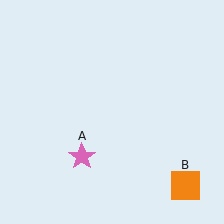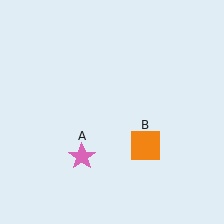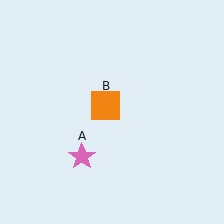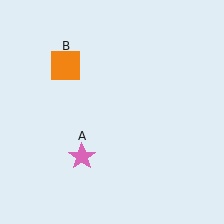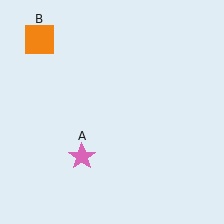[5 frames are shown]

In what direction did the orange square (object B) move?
The orange square (object B) moved up and to the left.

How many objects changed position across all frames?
1 object changed position: orange square (object B).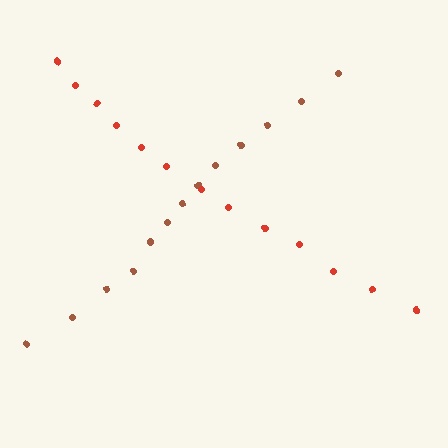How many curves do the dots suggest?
There are 2 distinct paths.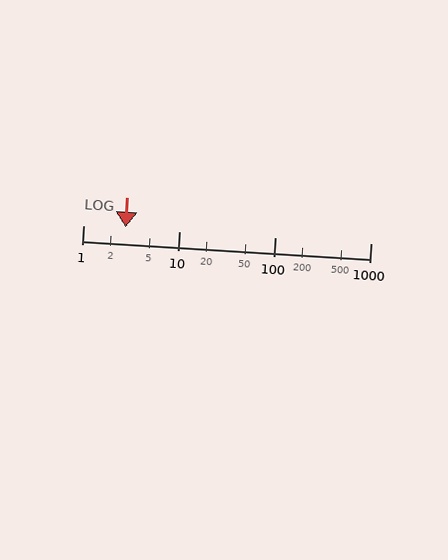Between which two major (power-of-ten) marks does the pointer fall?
The pointer is between 1 and 10.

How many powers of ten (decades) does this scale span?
The scale spans 3 decades, from 1 to 1000.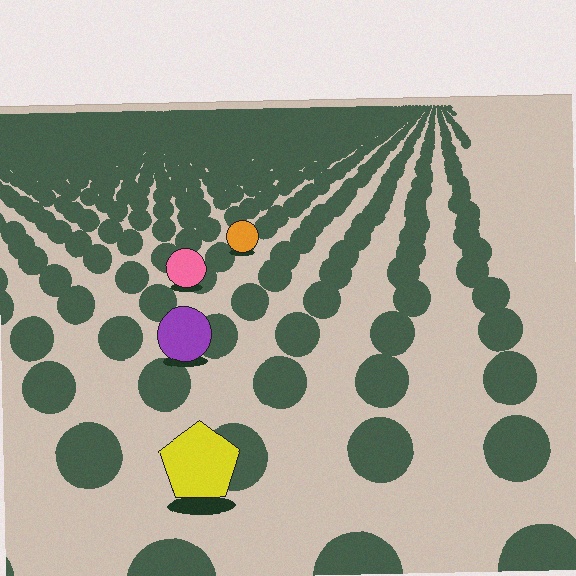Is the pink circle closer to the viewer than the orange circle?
Yes. The pink circle is closer — you can tell from the texture gradient: the ground texture is coarser near it.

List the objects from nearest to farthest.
From nearest to farthest: the yellow pentagon, the purple circle, the pink circle, the orange circle.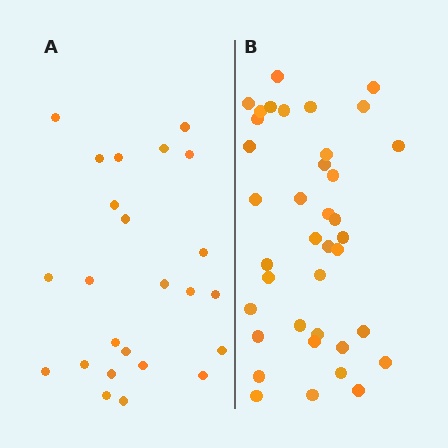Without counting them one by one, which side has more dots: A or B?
Region B (the right region) has more dots.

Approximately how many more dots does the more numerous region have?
Region B has approximately 15 more dots than region A.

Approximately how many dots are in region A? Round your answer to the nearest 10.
About 20 dots. (The exact count is 24, which rounds to 20.)